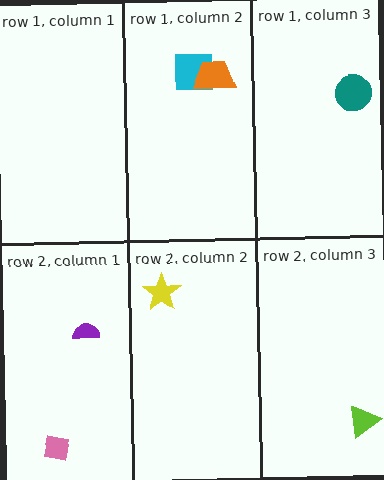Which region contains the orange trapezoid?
The row 1, column 2 region.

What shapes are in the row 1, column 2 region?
The cyan square, the orange trapezoid.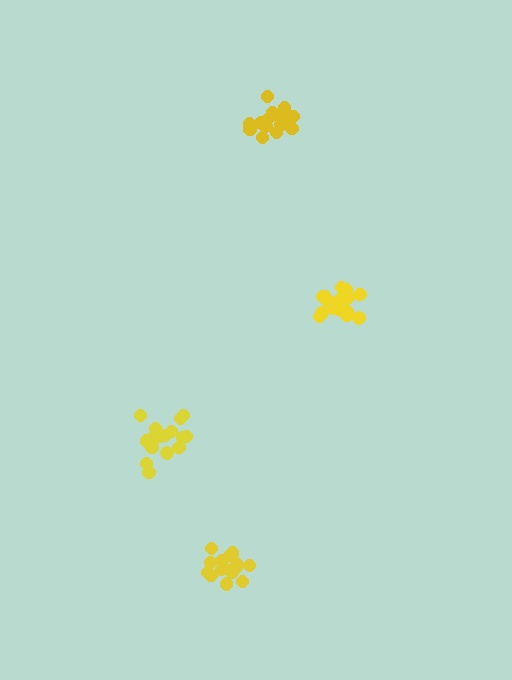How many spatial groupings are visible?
There are 4 spatial groupings.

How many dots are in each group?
Group 1: 15 dots, Group 2: 16 dots, Group 3: 19 dots, Group 4: 19 dots (69 total).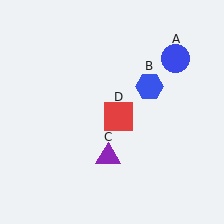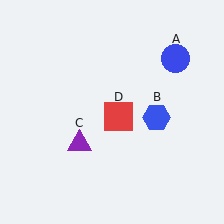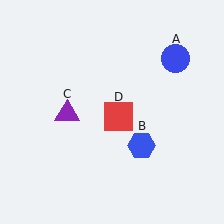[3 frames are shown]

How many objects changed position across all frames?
2 objects changed position: blue hexagon (object B), purple triangle (object C).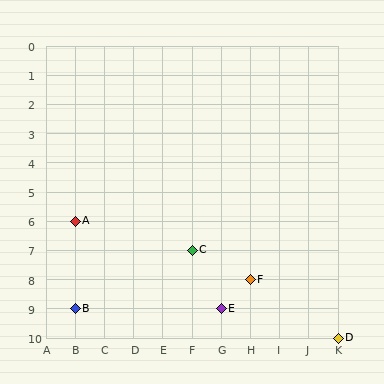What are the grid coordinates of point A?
Point A is at grid coordinates (B, 6).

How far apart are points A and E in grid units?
Points A and E are 5 columns and 3 rows apart (about 5.8 grid units diagonally).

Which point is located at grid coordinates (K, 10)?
Point D is at (K, 10).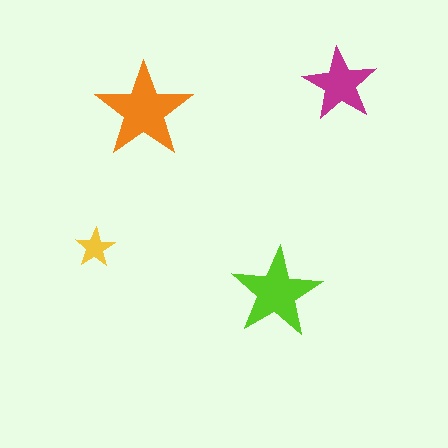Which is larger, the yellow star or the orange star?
The orange one.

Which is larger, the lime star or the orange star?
The orange one.